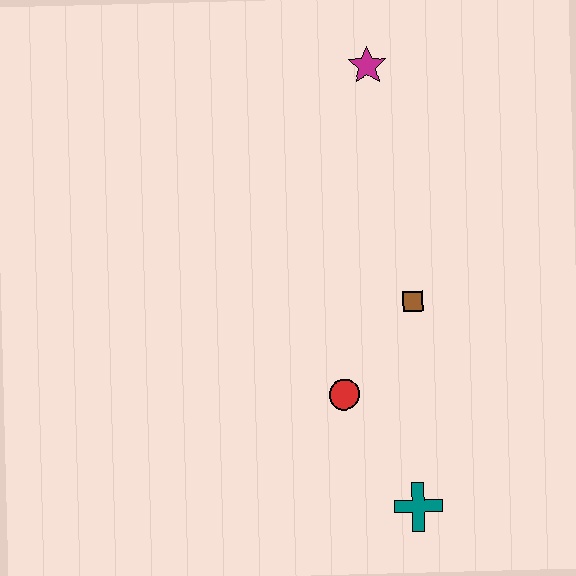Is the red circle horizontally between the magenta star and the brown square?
No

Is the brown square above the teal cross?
Yes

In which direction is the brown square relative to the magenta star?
The brown square is below the magenta star.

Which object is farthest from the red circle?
The magenta star is farthest from the red circle.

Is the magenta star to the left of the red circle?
No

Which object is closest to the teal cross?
The red circle is closest to the teal cross.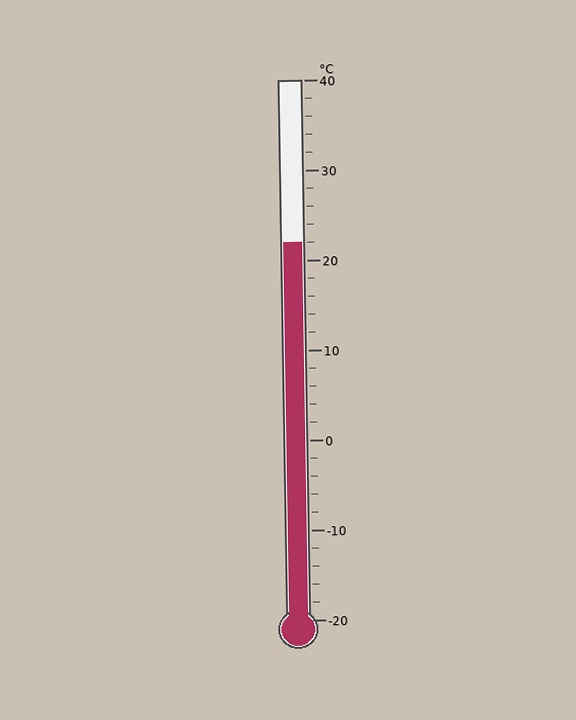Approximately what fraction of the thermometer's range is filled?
The thermometer is filled to approximately 70% of its range.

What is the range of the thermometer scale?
The thermometer scale ranges from -20°C to 40°C.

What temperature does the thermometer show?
The thermometer shows approximately 22°C.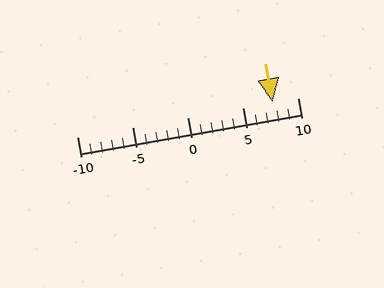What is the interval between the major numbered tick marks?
The major tick marks are spaced 5 units apart.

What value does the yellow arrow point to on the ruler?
The yellow arrow points to approximately 8.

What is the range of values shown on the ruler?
The ruler shows values from -10 to 10.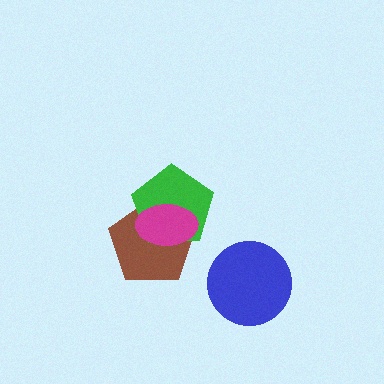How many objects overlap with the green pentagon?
2 objects overlap with the green pentagon.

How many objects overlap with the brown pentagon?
2 objects overlap with the brown pentagon.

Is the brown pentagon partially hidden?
Yes, it is partially covered by another shape.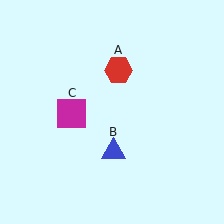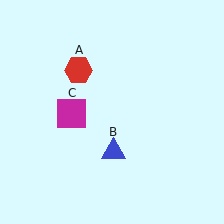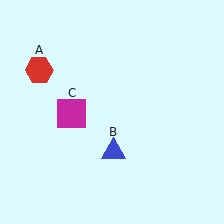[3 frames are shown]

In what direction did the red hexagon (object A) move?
The red hexagon (object A) moved left.